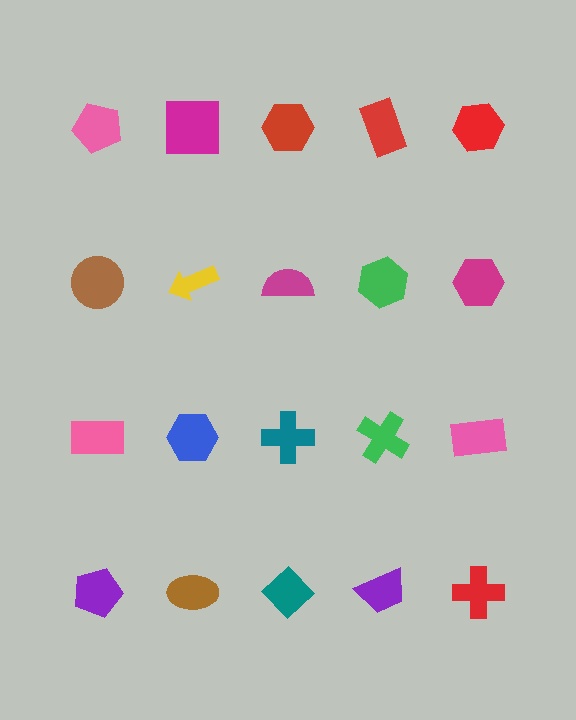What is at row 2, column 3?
A magenta semicircle.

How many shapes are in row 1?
5 shapes.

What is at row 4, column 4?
A purple trapezoid.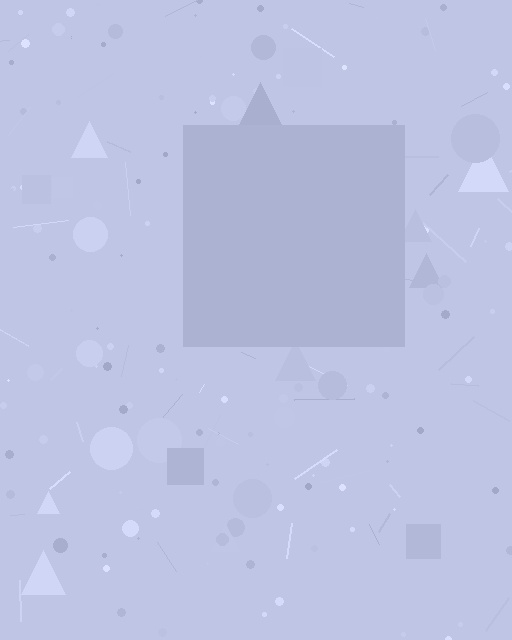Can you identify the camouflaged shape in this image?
The camouflaged shape is a square.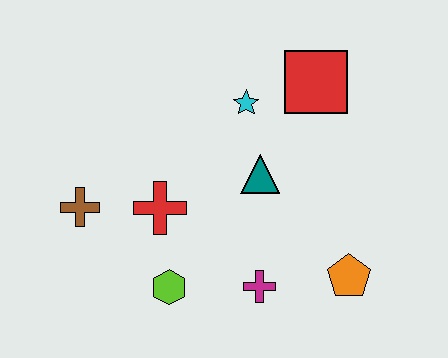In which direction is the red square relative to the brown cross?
The red square is to the right of the brown cross.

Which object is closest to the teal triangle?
The cyan star is closest to the teal triangle.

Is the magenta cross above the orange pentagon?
No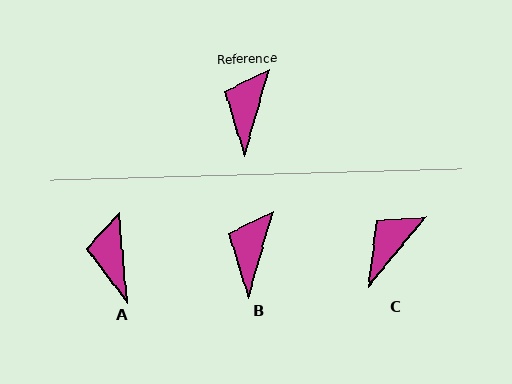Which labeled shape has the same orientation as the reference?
B.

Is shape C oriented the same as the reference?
No, it is off by about 23 degrees.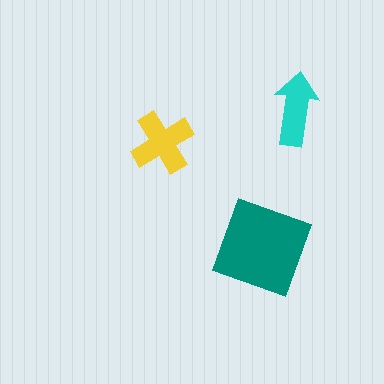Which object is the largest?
The teal square.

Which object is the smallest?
The cyan arrow.